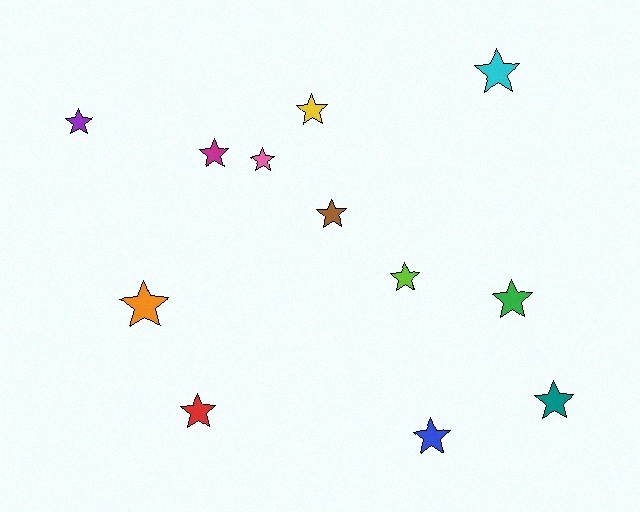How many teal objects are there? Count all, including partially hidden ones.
There is 1 teal object.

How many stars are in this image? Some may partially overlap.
There are 12 stars.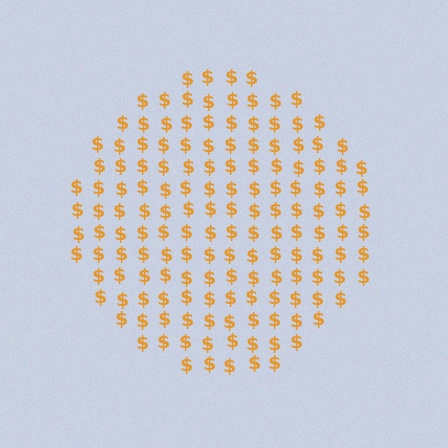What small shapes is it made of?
It is made of small dollar signs.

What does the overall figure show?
The overall figure shows a circle.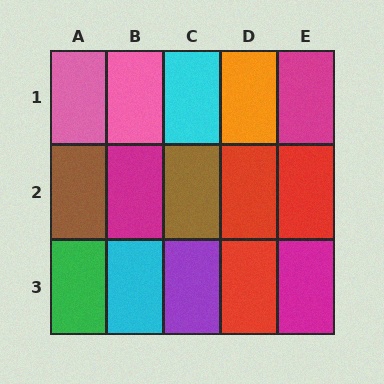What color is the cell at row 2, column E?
Red.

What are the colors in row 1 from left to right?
Pink, pink, cyan, orange, magenta.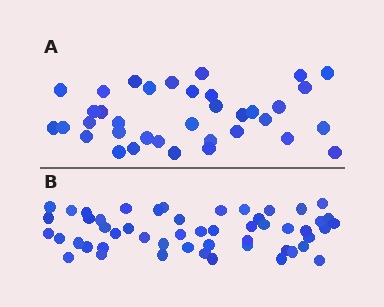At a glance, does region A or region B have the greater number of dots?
Region B (the bottom region) has more dots.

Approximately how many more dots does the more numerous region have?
Region B has approximately 15 more dots than region A.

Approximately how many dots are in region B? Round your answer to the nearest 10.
About 50 dots. (The exact count is 52, which rounds to 50.)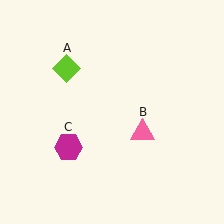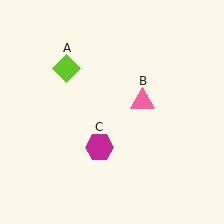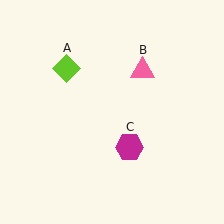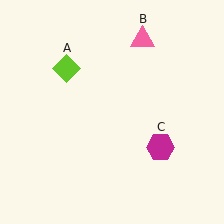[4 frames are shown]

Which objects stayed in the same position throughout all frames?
Lime diamond (object A) remained stationary.